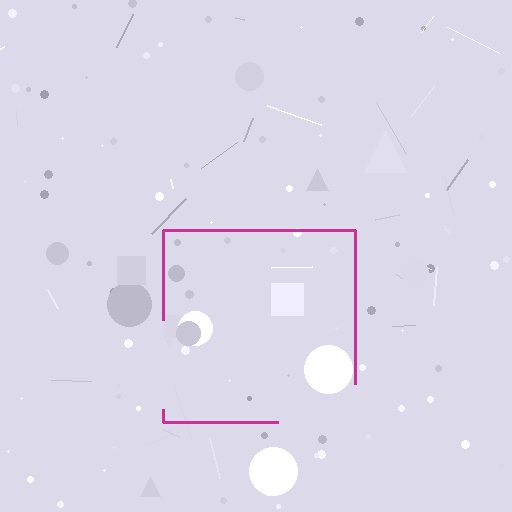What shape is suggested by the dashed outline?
The dashed outline suggests a square.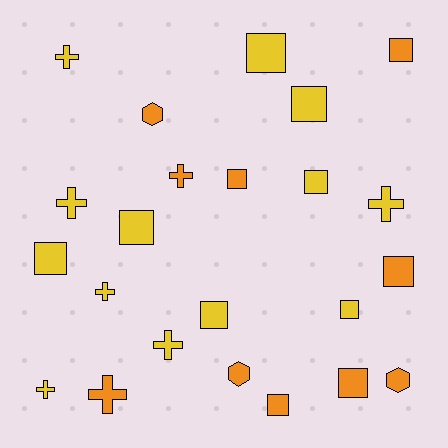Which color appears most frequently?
Yellow, with 13 objects.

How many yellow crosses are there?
There are 6 yellow crosses.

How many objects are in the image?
There are 23 objects.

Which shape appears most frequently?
Square, with 12 objects.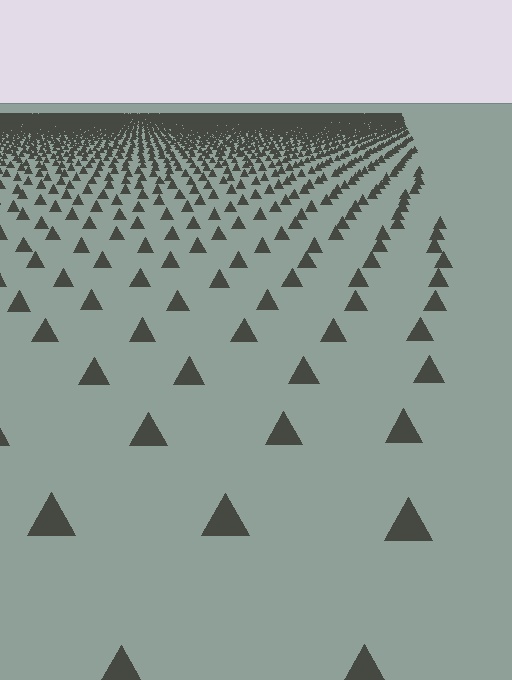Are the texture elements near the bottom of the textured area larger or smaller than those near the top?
Larger. Near the bottom, elements are closer to the viewer and appear at a bigger on-screen size.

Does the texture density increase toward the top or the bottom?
Density increases toward the top.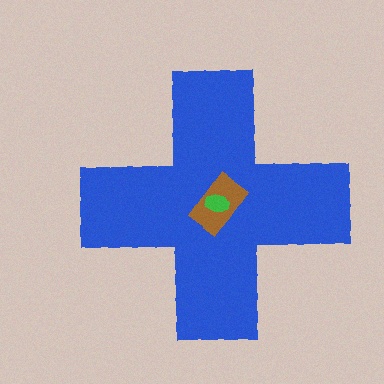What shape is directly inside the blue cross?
The brown rectangle.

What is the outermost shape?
The blue cross.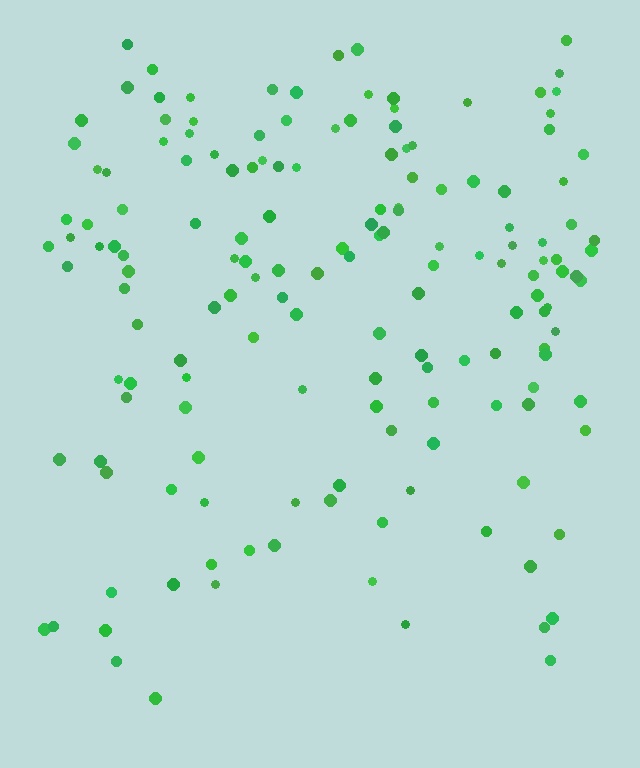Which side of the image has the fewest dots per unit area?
The bottom.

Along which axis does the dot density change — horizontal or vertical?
Vertical.